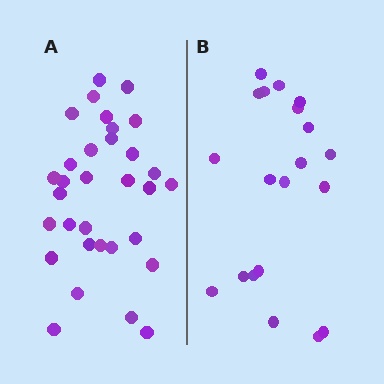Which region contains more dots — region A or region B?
Region A (the left region) has more dots.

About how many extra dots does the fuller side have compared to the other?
Region A has roughly 12 or so more dots than region B.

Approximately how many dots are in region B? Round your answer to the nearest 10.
About 20 dots.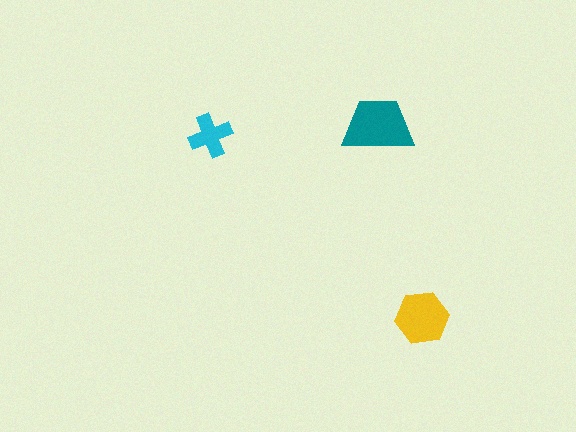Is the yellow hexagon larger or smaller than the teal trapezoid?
Smaller.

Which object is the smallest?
The cyan cross.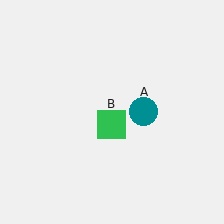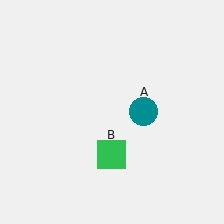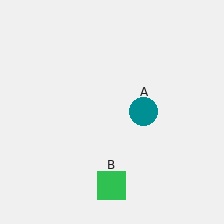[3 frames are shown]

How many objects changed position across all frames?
1 object changed position: green square (object B).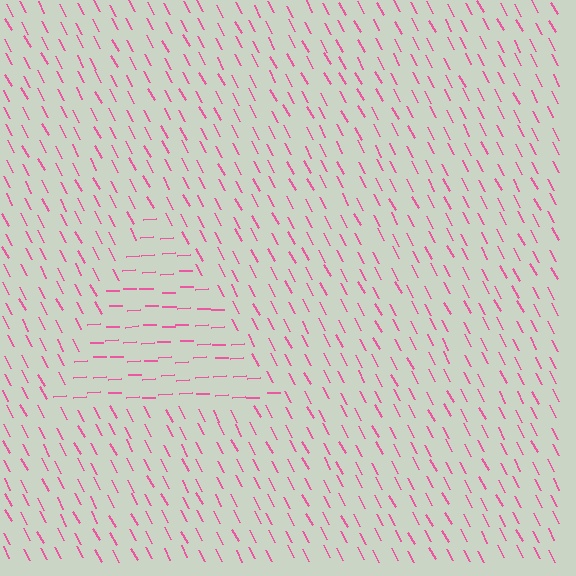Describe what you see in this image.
The image is filled with small pink line segments. A triangle region in the image has lines oriented differently from the surrounding lines, creating a visible texture boundary.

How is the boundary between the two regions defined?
The boundary is defined purely by a change in line orientation (approximately 65 degrees difference). All lines are the same color and thickness.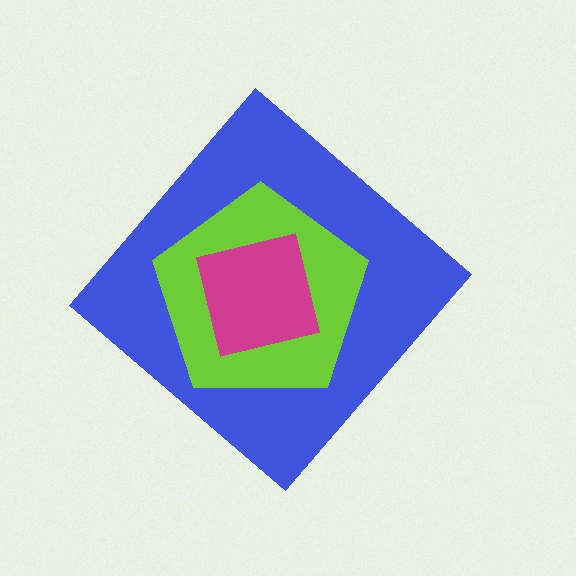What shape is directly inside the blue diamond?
The lime pentagon.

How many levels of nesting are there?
3.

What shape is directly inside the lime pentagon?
The magenta square.